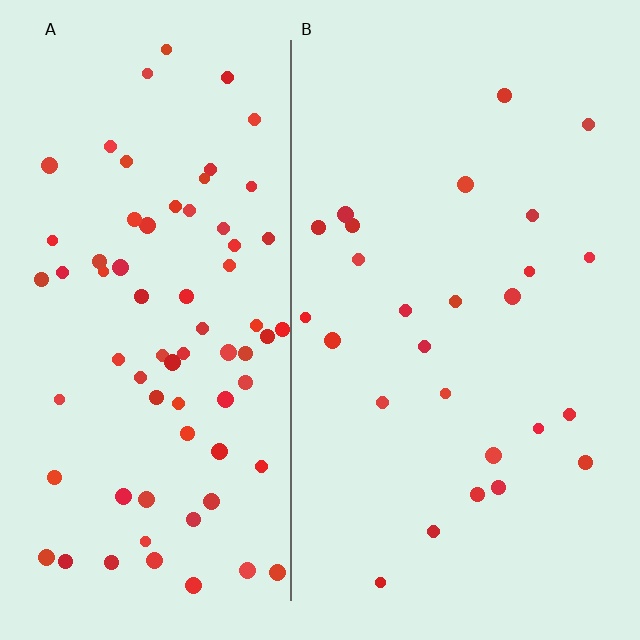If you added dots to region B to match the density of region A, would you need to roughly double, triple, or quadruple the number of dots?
Approximately triple.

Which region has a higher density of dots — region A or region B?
A (the left).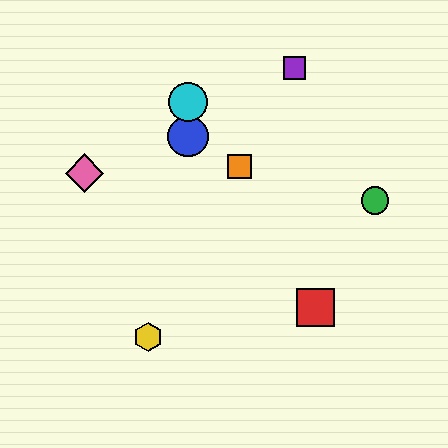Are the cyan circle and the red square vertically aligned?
No, the cyan circle is at x≈188 and the red square is at x≈315.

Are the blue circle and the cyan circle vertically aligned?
Yes, both are at x≈188.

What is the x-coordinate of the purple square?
The purple square is at x≈295.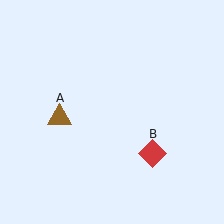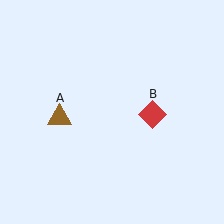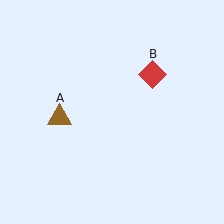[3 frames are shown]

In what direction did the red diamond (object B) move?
The red diamond (object B) moved up.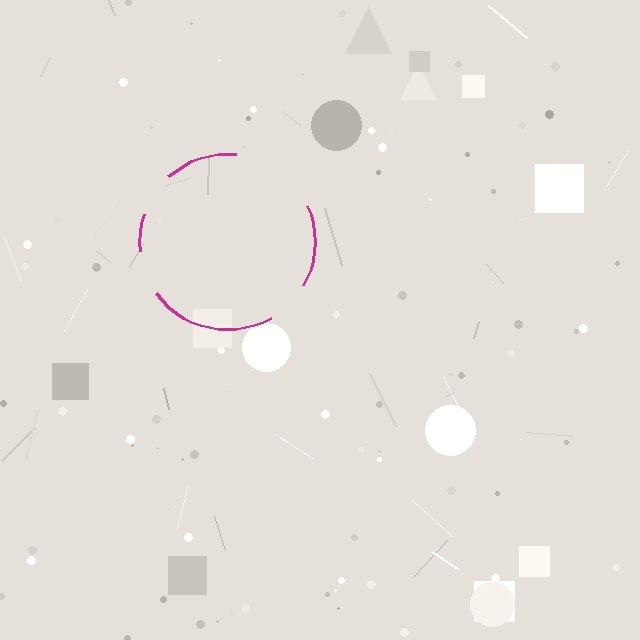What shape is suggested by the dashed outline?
The dashed outline suggests a circle.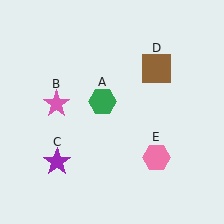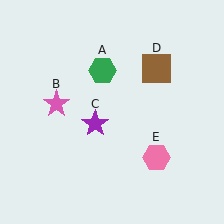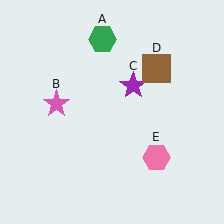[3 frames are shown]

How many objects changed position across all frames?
2 objects changed position: green hexagon (object A), purple star (object C).